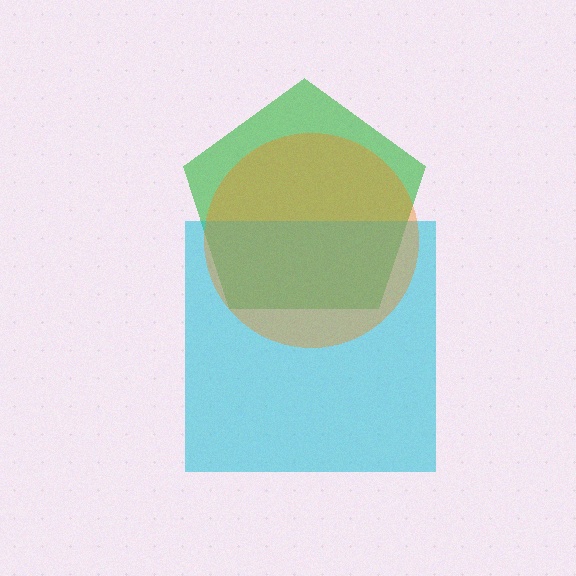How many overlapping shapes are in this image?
There are 3 overlapping shapes in the image.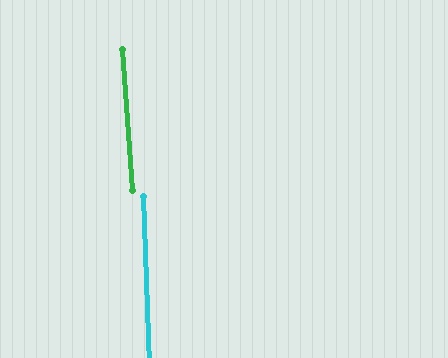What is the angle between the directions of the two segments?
Approximately 2 degrees.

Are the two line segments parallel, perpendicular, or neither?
Parallel — their directions differ by only 1.8°.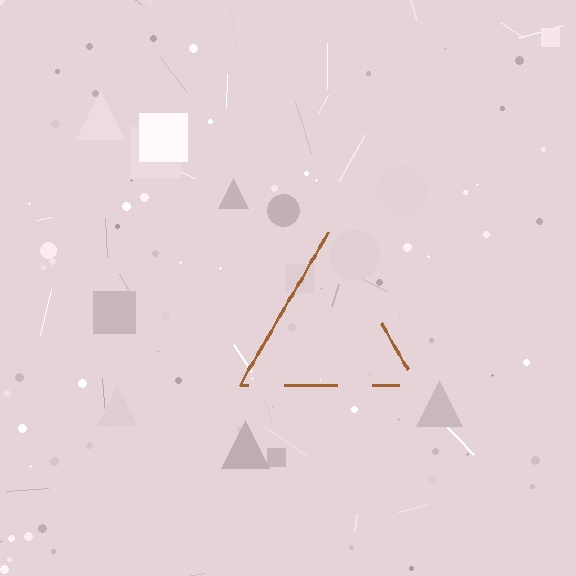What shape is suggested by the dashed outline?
The dashed outline suggests a triangle.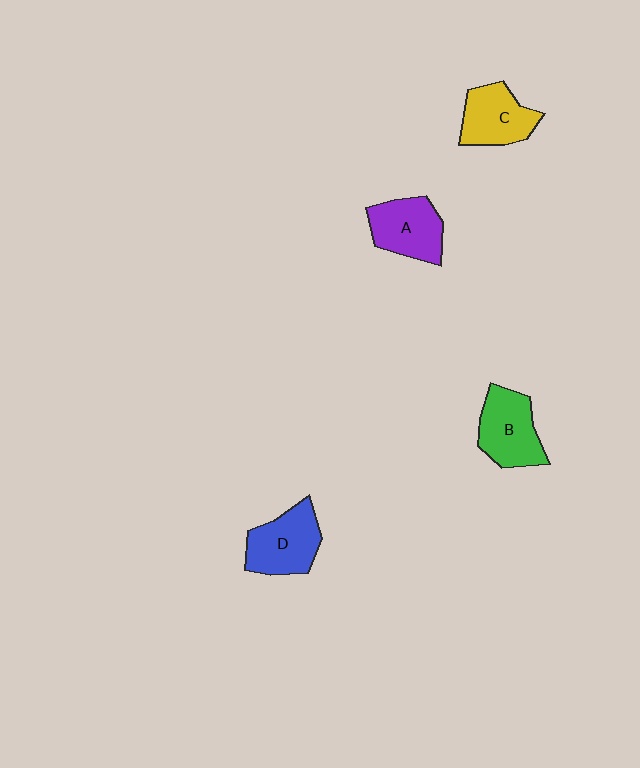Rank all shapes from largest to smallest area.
From largest to smallest: D (blue), B (green), A (purple), C (yellow).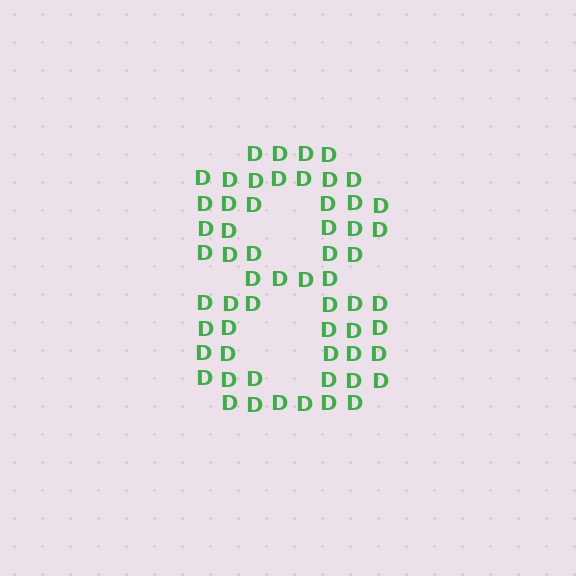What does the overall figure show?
The overall figure shows the digit 8.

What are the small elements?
The small elements are letter D's.